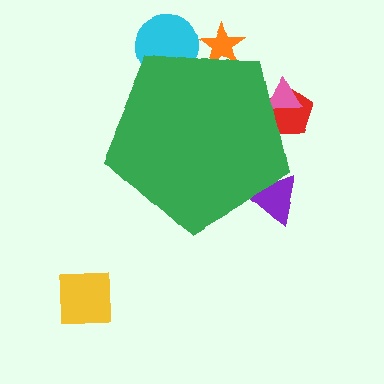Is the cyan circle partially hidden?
Yes, the cyan circle is partially hidden behind the green pentagon.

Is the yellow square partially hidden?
No, the yellow square is fully visible.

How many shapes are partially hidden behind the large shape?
5 shapes are partially hidden.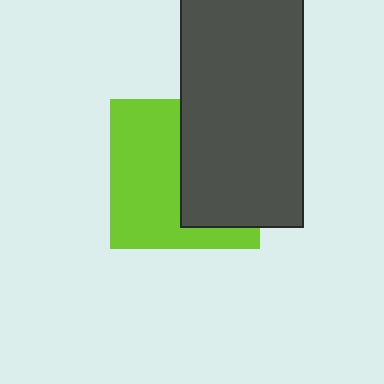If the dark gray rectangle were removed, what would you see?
You would see the complete lime square.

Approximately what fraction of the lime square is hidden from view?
Roughly 46% of the lime square is hidden behind the dark gray rectangle.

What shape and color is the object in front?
The object in front is a dark gray rectangle.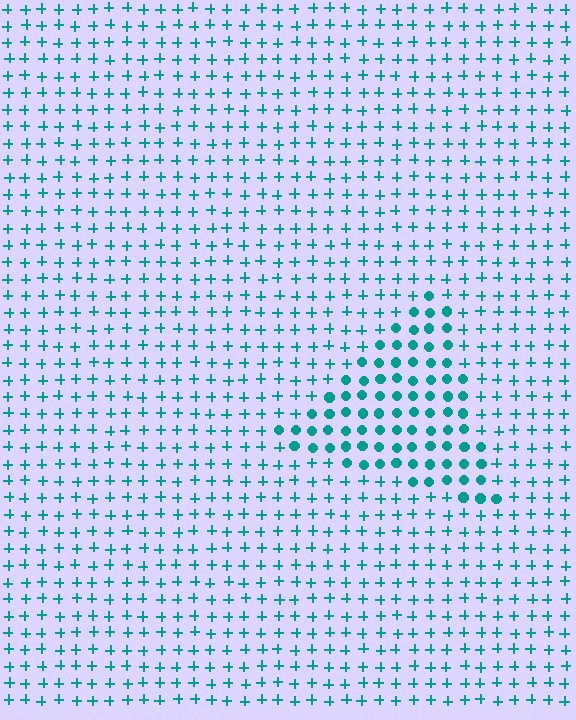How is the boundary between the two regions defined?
The boundary is defined by a change in element shape: circles inside vs. plus signs outside. All elements share the same color and spacing.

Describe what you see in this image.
The image is filled with small teal elements arranged in a uniform grid. A triangle-shaped region contains circles, while the surrounding area contains plus signs. The boundary is defined purely by the change in element shape.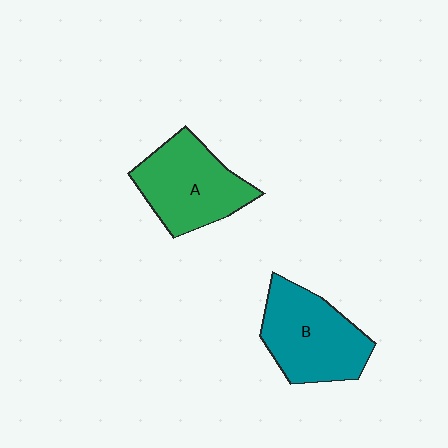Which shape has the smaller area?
Shape A (green).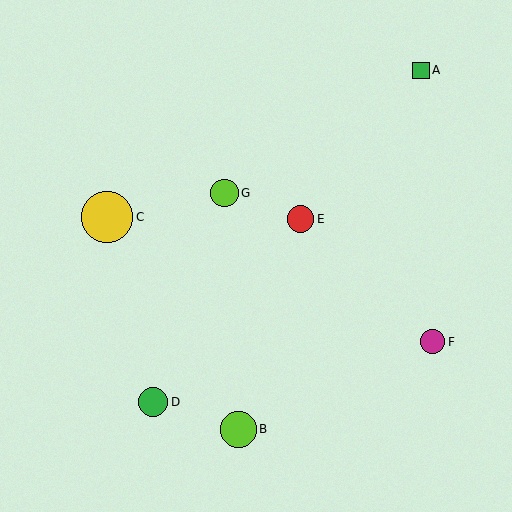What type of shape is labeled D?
Shape D is a green circle.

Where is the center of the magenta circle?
The center of the magenta circle is at (433, 342).